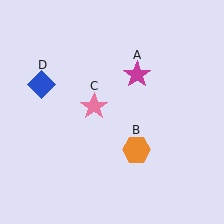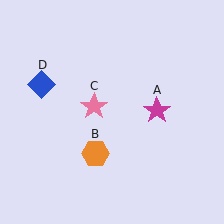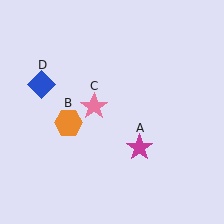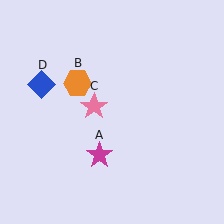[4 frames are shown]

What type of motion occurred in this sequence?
The magenta star (object A), orange hexagon (object B) rotated clockwise around the center of the scene.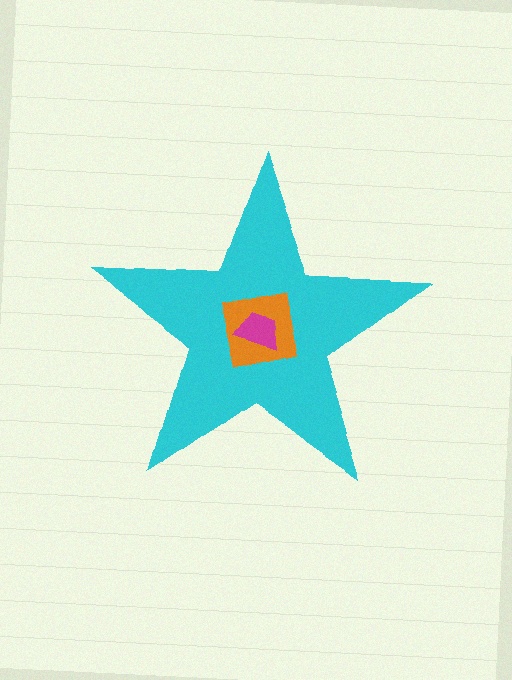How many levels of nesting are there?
3.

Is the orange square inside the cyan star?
Yes.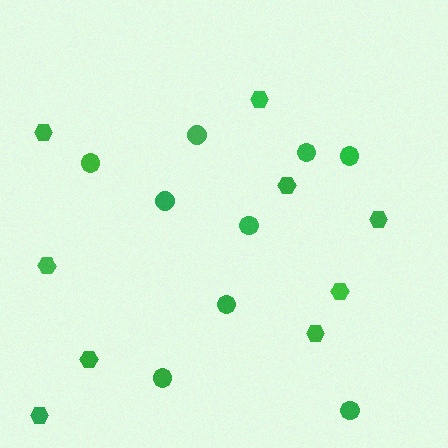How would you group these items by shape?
There are 2 groups: one group of hexagons (9) and one group of circles (9).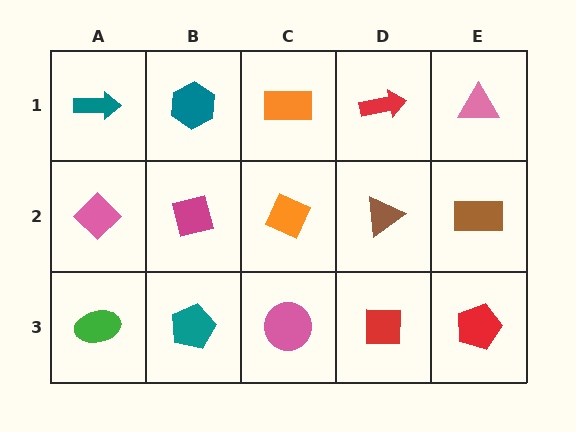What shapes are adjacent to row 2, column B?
A teal hexagon (row 1, column B), a teal pentagon (row 3, column B), a pink diamond (row 2, column A), an orange diamond (row 2, column C).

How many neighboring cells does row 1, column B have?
3.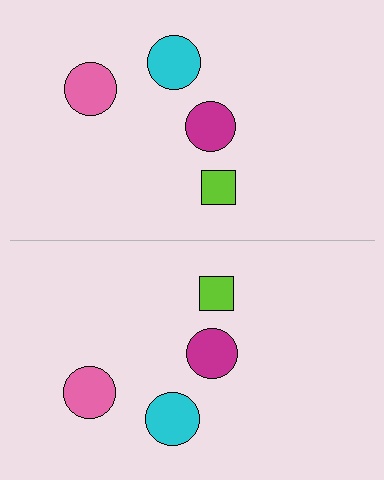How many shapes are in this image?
There are 8 shapes in this image.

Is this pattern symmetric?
Yes, this pattern has bilateral (reflection) symmetry.